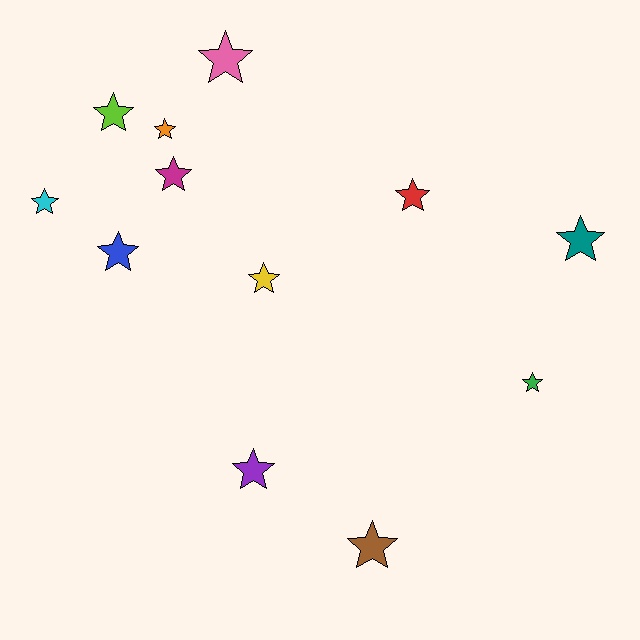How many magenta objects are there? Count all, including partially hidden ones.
There is 1 magenta object.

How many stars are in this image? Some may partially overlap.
There are 12 stars.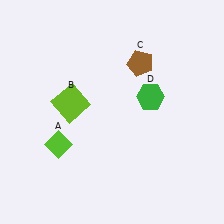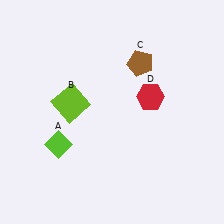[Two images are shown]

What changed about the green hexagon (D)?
In Image 1, D is green. In Image 2, it changed to red.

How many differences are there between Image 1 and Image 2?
There is 1 difference between the two images.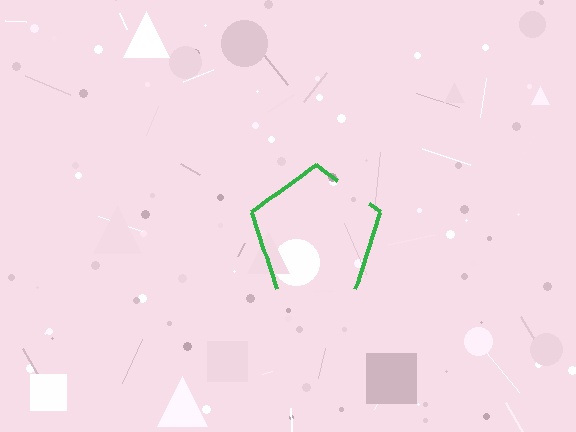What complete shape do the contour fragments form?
The contour fragments form a pentagon.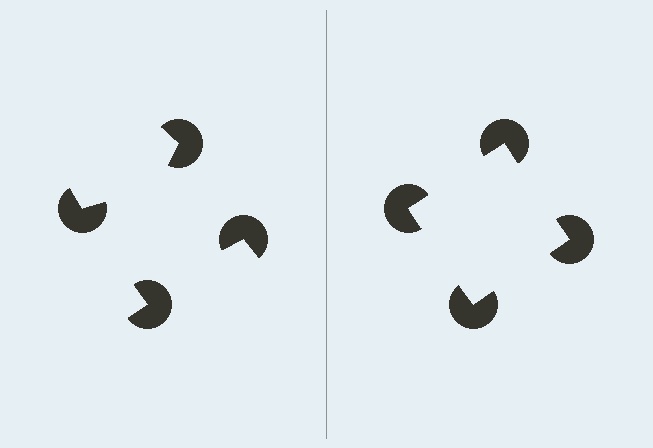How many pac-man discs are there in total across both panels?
8 — 4 on each side.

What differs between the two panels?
The pac-man discs are positioned identically on both sides; only the wedge orientations differ. On the right they align to a square; on the left they are misaligned.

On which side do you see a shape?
An illusory square appears on the right side. On the left side the wedge cuts are rotated, so no coherent shape forms.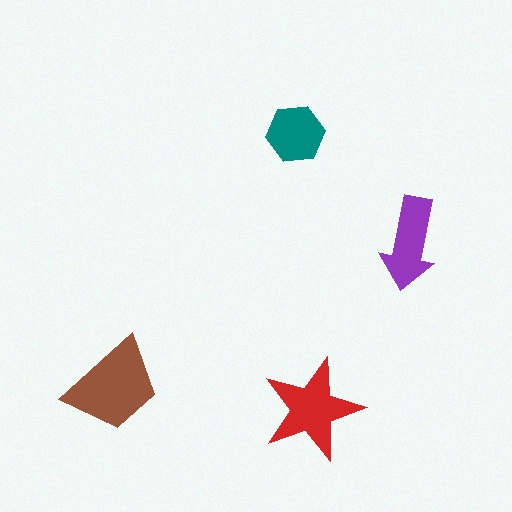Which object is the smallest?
The teal hexagon.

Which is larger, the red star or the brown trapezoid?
The brown trapezoid.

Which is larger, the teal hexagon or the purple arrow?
The purple arrow.